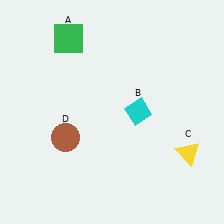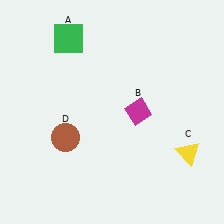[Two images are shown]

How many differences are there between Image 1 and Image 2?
There is 1 difference between the two images.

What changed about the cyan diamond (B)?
In Image 1, B is cyan. In Image 2, it changed to magenta.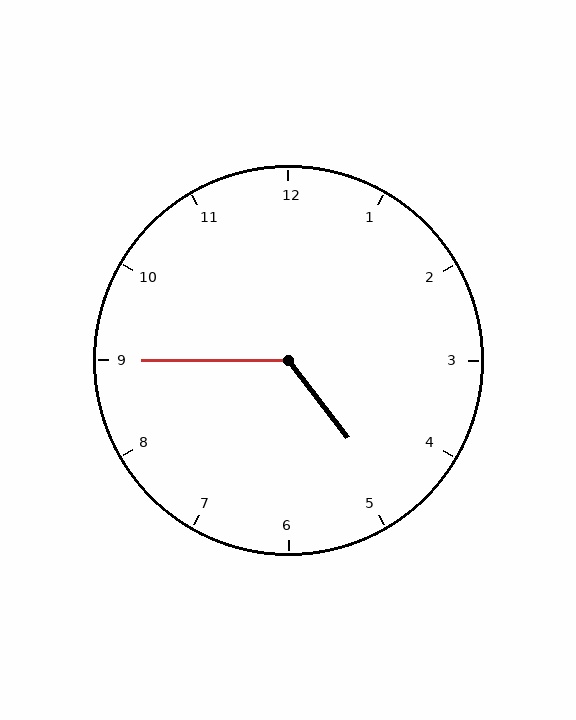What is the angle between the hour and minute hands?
Approximately 128 degrees.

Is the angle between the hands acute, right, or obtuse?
It is obtuse.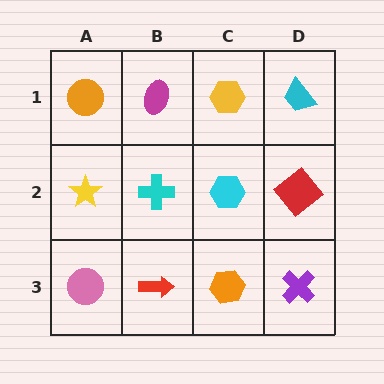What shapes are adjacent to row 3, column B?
A cyan cross (row 2, column B), a pink circle (row 3, column A), an orange hexagon (row 3, column C).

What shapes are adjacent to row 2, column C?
A yellow hexagon (row 1, column C), an orange hexagon (row 3, column C), a cyan cross (row 2, column B), a red diamond (row 2, column D).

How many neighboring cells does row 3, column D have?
2.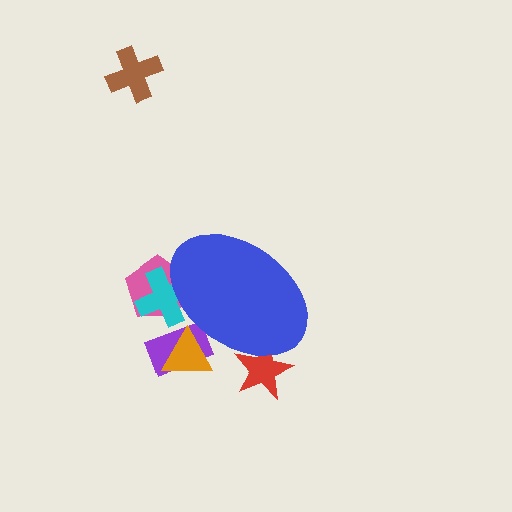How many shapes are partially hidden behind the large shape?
5 shapes are partially hidden.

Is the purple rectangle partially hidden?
Yes, the purple rectangle is partially hidden behind the blue ellipse.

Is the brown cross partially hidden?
No, the brown cross is fully visible.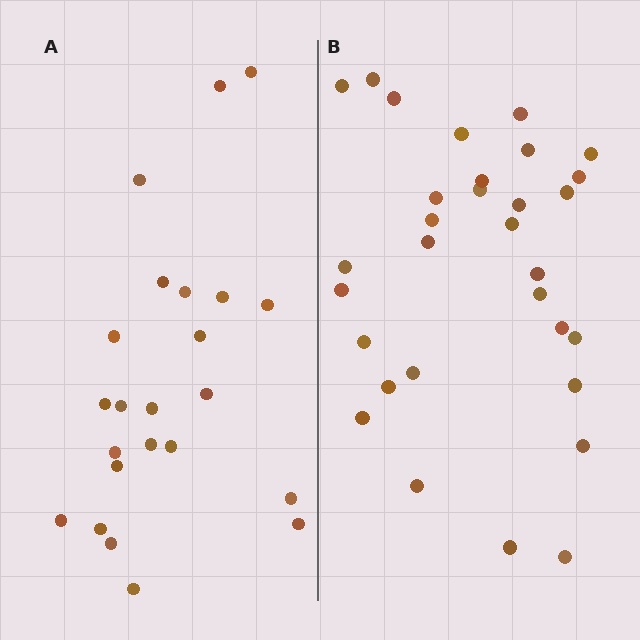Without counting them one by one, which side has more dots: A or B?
Region B (the right region) has more dots.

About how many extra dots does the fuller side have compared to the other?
Region B has roughly 8 or so more dots than region A.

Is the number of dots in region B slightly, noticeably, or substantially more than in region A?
Region B has noticeably more, but not dramatically so. The ratio is roughly 1.3 to 1.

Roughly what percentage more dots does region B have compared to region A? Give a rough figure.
About 35% more.